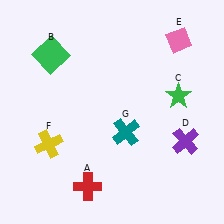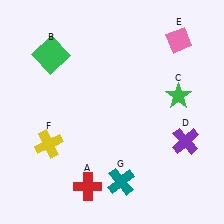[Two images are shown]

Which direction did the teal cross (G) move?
The teal cross (G) moved down.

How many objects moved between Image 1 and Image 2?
1 object moved between the two images.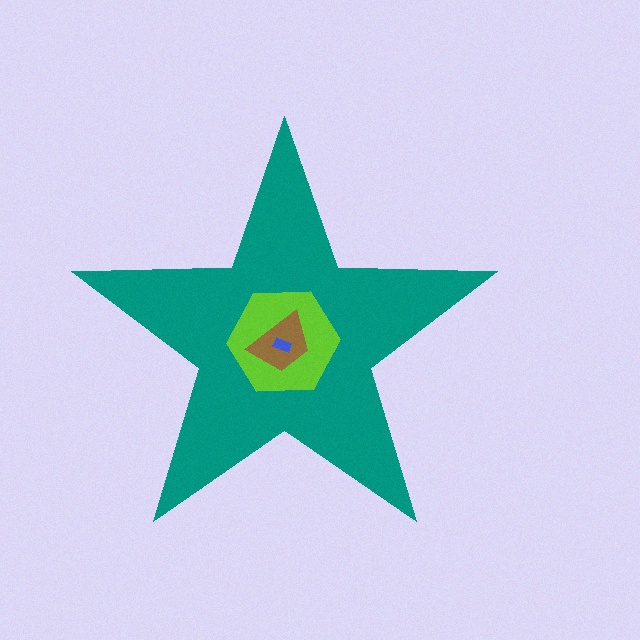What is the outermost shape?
The teal star.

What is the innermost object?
The blue rectangle.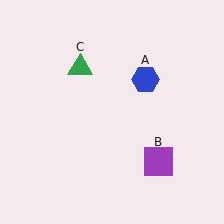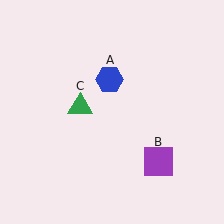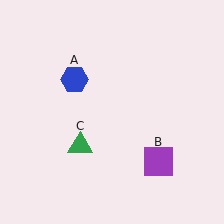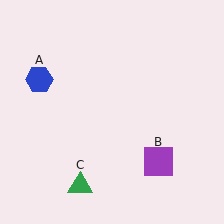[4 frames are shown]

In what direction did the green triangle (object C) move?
The green triangle (object C) moved down.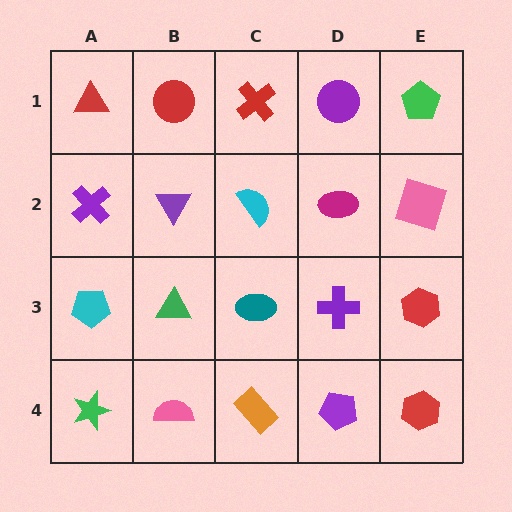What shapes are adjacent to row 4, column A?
A cyan pentagon (row 3, column A), a pink semicircle (row 4, column B).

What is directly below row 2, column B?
A green triangle.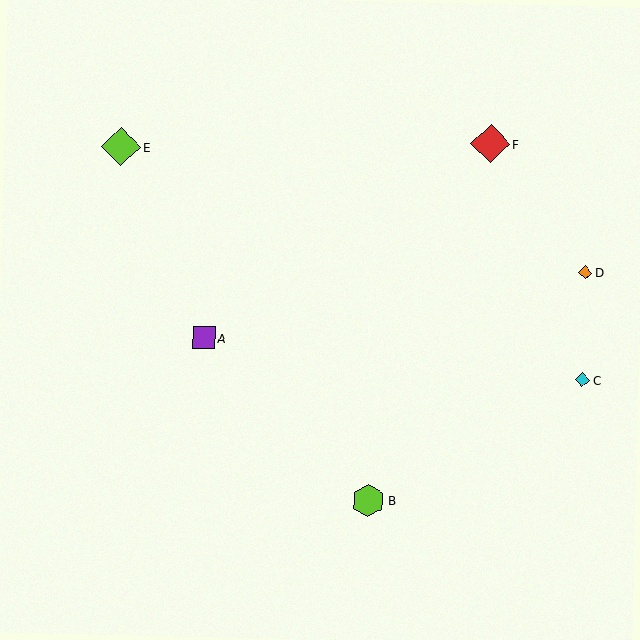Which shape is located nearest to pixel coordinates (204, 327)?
The purple square (labeled A) at (204, 338) is nearest to that location.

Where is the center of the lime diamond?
The center of the lime diamond is at (121, 147).